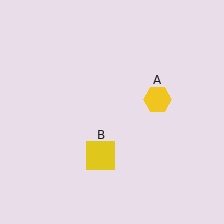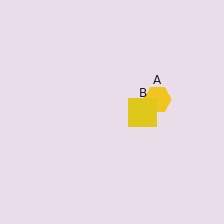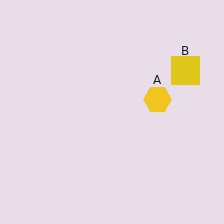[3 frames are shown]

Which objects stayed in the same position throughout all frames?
Yellow hexagon (object A) remained stationary.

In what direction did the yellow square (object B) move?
The yellow square (object B) moved up and to the right.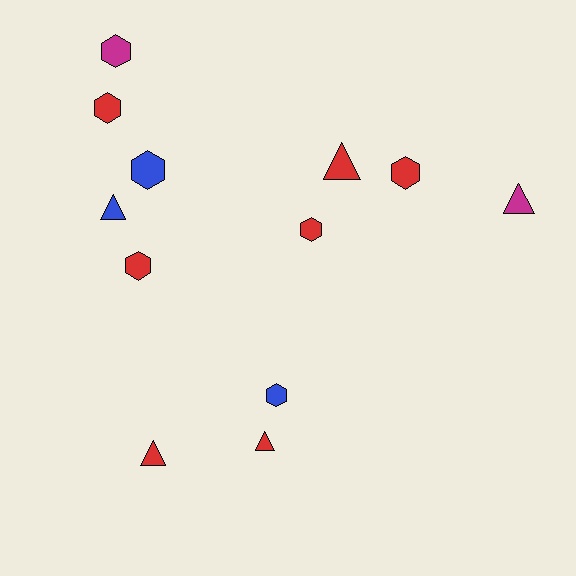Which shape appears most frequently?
Hexagon, with 7 objects.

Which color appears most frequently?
Red, with 7 objects.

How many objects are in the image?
There are 12 objects.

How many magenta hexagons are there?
There is 1 magenta hexagon.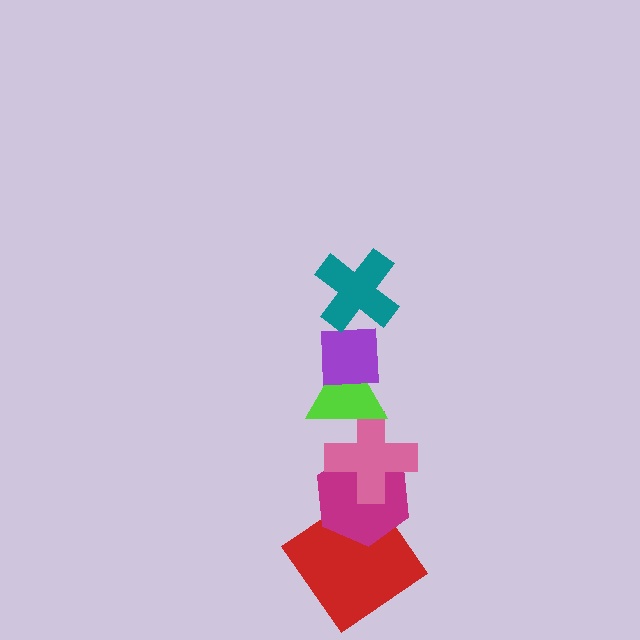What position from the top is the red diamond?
The red diamond is 6th from the top.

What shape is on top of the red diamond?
The magenta hexagon is on top of the red diamond.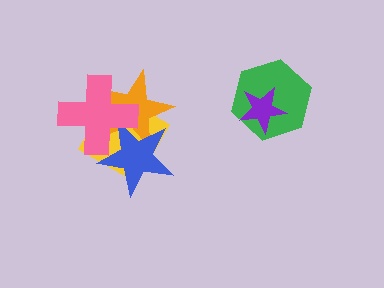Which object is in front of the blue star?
The pink cross is in front of the blue star.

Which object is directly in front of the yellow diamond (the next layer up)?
The orange star is directly in front of the yellow diamond.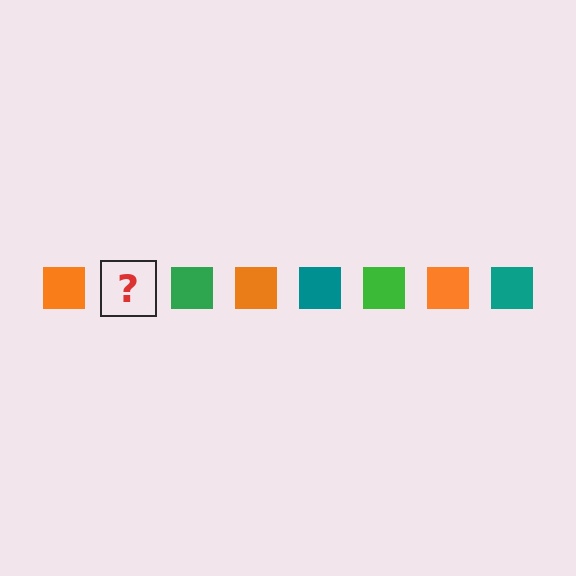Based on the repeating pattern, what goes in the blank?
The blank should be a teal square.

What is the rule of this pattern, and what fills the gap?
The rule is that the pattern cycles through orange, teal, green squares. The gap should be filled with a teal square.